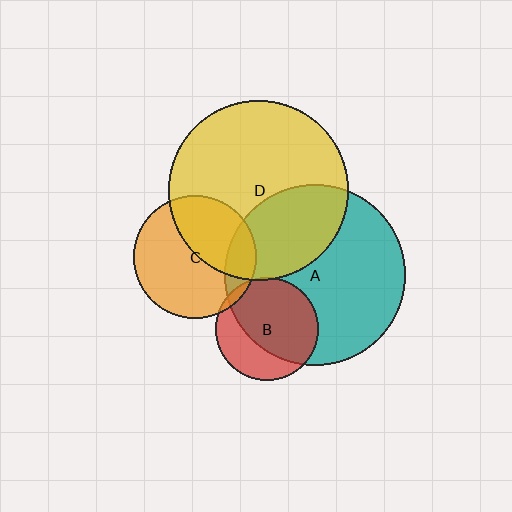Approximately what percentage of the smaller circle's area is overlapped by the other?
Approximately 5%.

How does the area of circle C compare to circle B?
Approximately 1.4 times.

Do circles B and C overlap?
Yes.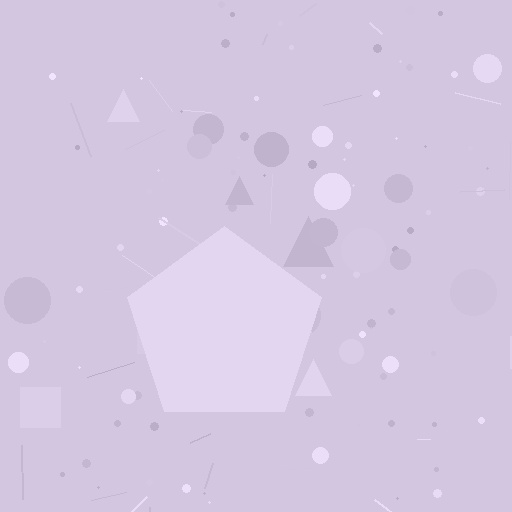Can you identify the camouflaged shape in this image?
The camouflaged shape is a pentagon.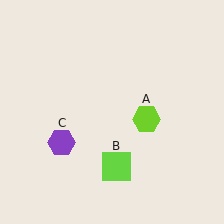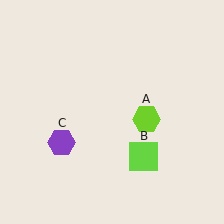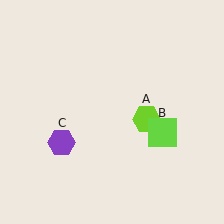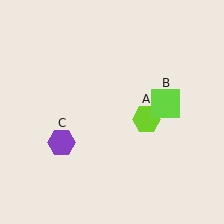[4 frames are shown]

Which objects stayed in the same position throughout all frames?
Lime hexagon (object A) and purple hexagon (object C) remained stationary.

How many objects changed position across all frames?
1 object changed position: lime square (object B).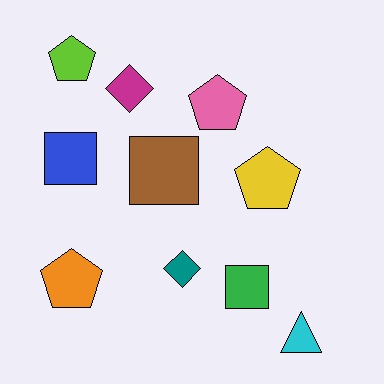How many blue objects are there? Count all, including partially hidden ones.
There is 1 blue object.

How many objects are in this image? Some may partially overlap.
There are 10 objects.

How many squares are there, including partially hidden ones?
There are 3 squares.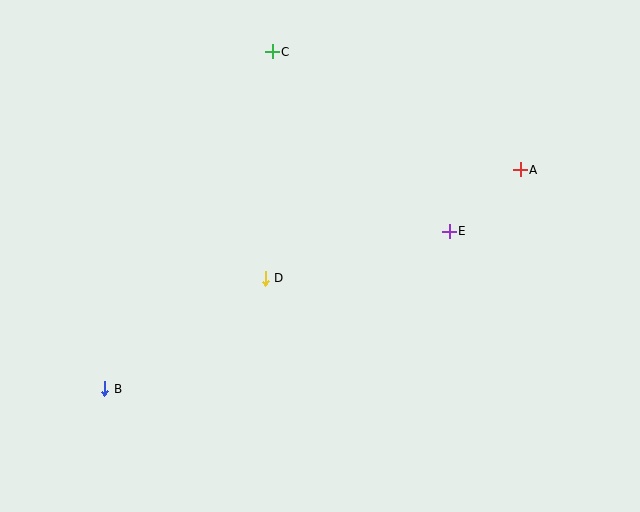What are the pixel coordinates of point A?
Point A is at (520, 170).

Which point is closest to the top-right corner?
Point A is closest to the top-right corner.